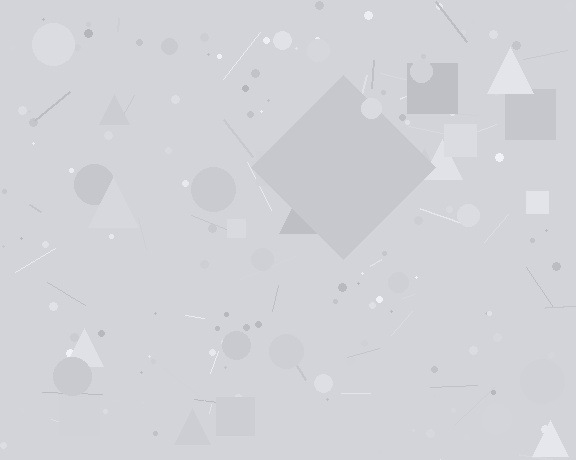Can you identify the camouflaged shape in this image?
The camouflaged shape is a diamond.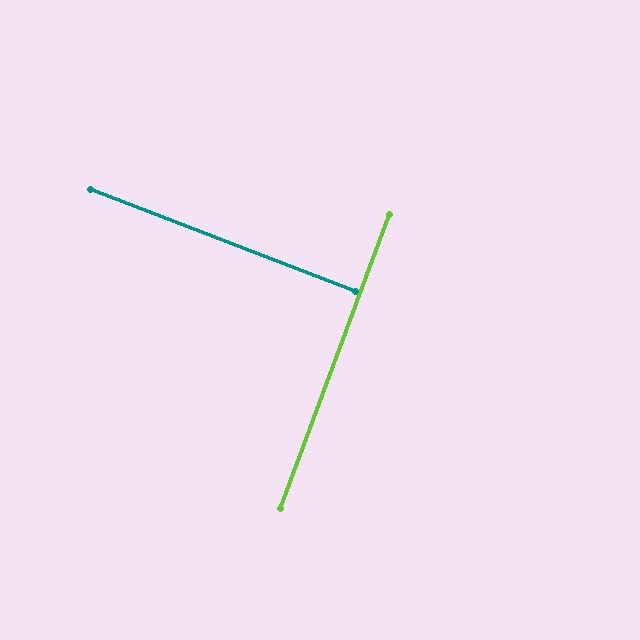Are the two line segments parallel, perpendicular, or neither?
Perpendicular — they meet at approximately 90°.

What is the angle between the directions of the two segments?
Approximately 90 degrees.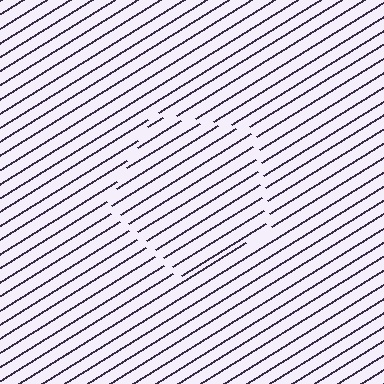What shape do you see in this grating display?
An illusory pentagon. The interior of the shape contains the same grating, shifted by half a period — the contour is defined by the phase discontinuity where line-ends from the inner and outer gratings abut.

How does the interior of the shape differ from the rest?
The interior of the shape contains the same grating, shifted by half a period — the contour is defined by the phase discontinuity where line-ends from the inner and outer gratings abut.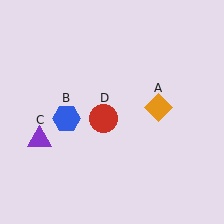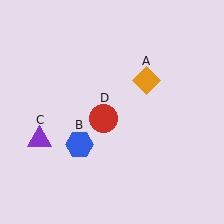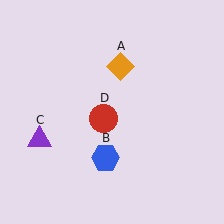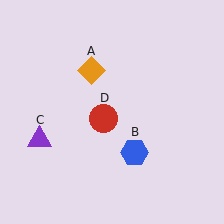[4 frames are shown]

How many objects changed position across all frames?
2 objects changed position: orange diamond (object A), blue hexagon (object B).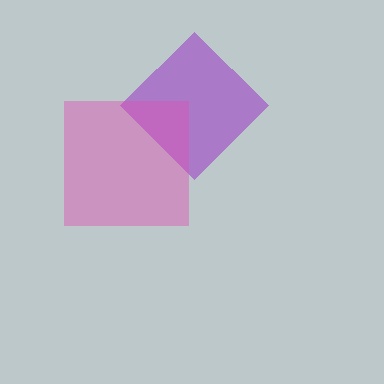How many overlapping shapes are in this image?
There are 2 overlapping shapes in the image.